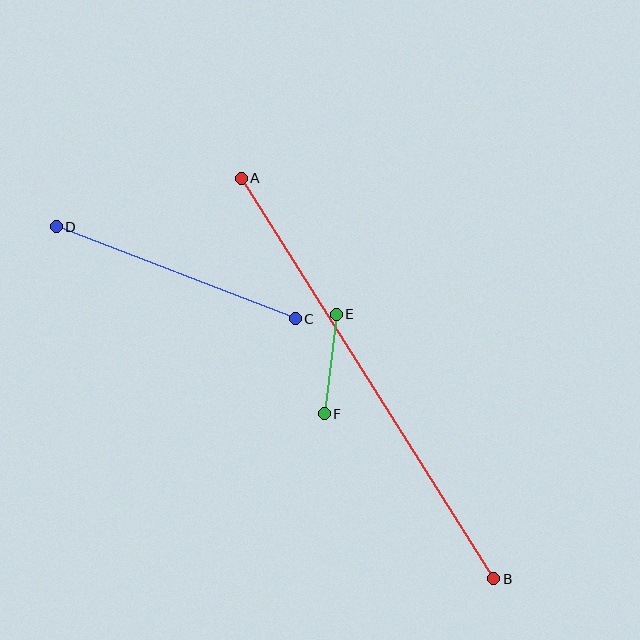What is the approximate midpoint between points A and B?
The midpoint is at approximately (368, 379) pixels.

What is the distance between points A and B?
The distance is approximately 473 pixels.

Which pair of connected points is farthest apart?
Points A and B are farthest apart.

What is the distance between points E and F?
The distance is approximately 100 pixels.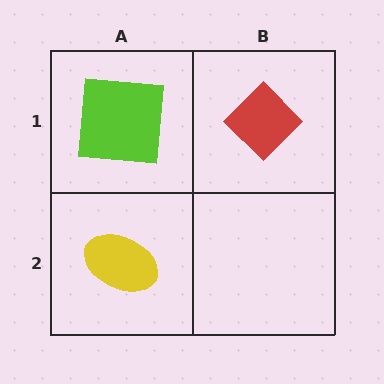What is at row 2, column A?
A yellow ellipse.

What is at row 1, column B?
A red diamond.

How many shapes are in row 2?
1 shape.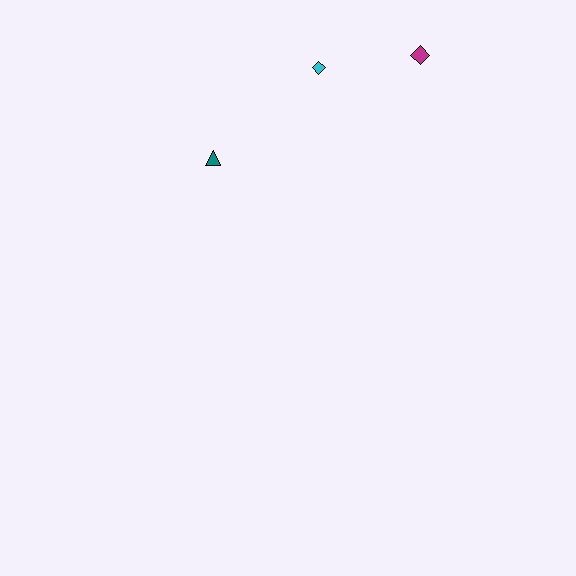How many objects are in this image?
There are 3 objects.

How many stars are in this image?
There are no stars.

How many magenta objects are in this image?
There is 1 magenta object.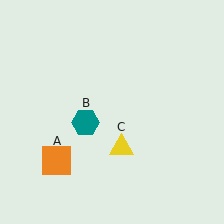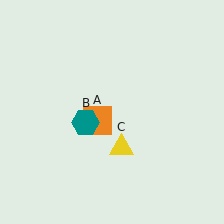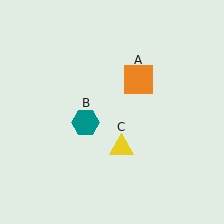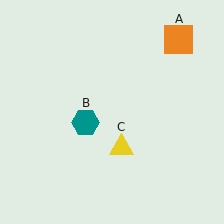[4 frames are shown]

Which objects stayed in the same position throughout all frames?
Teal hexagon (object B) and yellow triangle (object C) remained stationary.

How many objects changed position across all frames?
1 object changed position: orange square (object A).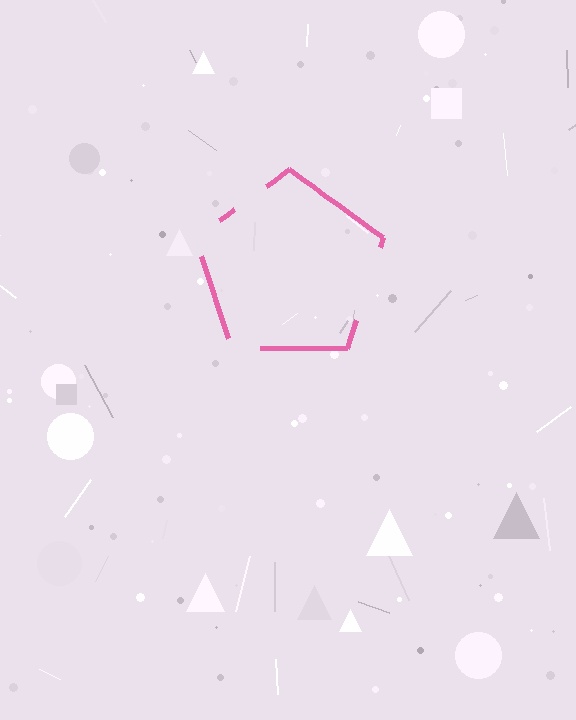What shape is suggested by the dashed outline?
The dashed outline suggests a pentagon.